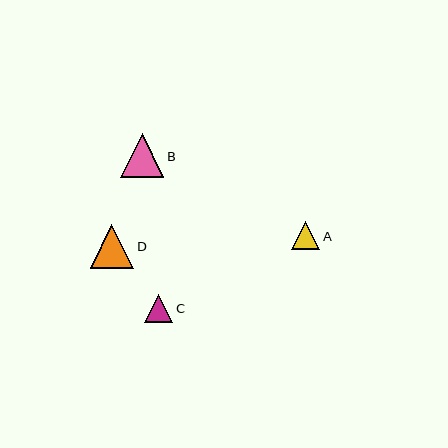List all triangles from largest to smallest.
From largest to smallest: D, B, C, A.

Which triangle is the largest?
Triangle D is the largest with a size of approximately 44 pixels.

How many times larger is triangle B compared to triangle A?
Triangle B is approximately 1.6 times the size of triangle A.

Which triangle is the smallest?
Triangle A is the smallest with a size of approximately 28 pixels.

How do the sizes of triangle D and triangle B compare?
Triangle D and triangle B are approximately the same size.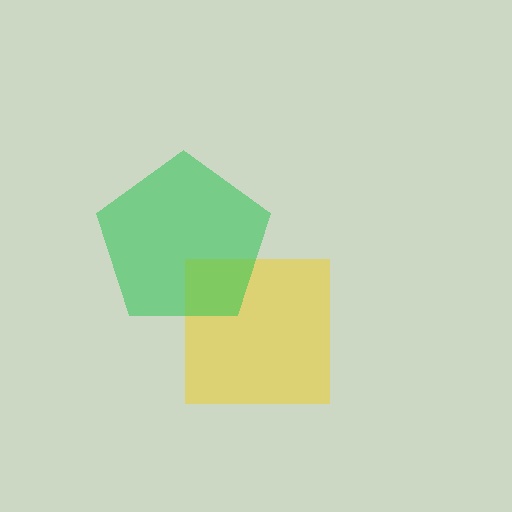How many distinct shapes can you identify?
There are 2 distinct shapes: a yellow square, a green pentagon.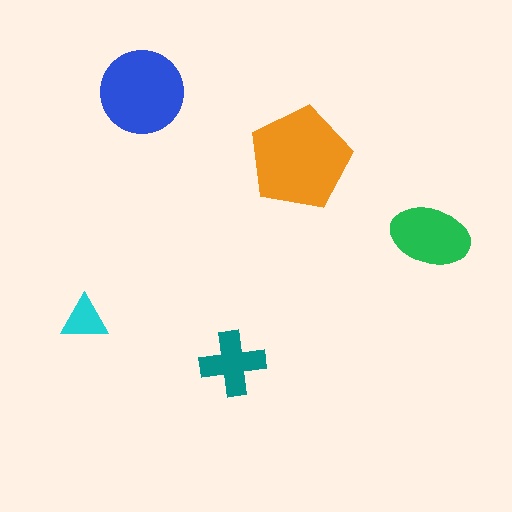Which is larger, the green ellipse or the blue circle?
The blue circle.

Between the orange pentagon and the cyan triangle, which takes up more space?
The orange pentagon.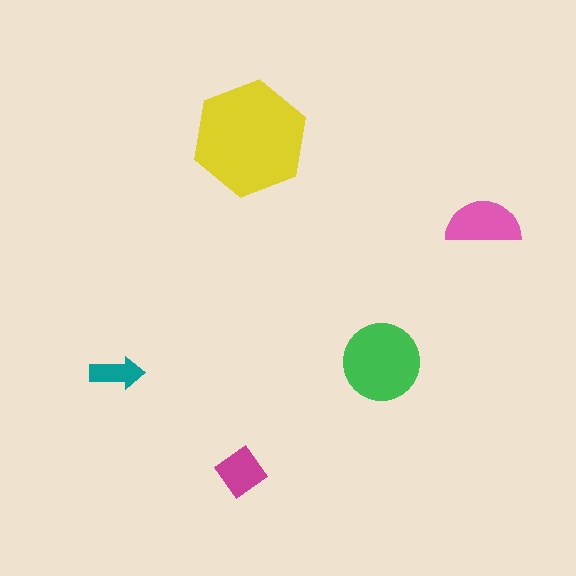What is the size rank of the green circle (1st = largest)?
2nd.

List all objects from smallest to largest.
The teal arrow, the magenta diamond, the pink semicircle, the green circle, the yellow hexagon.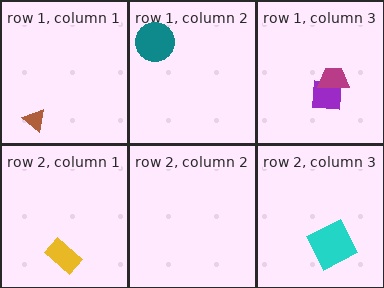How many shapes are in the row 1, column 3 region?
2.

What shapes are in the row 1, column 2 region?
The teal circle.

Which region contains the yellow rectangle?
The row 2, column 1 region.